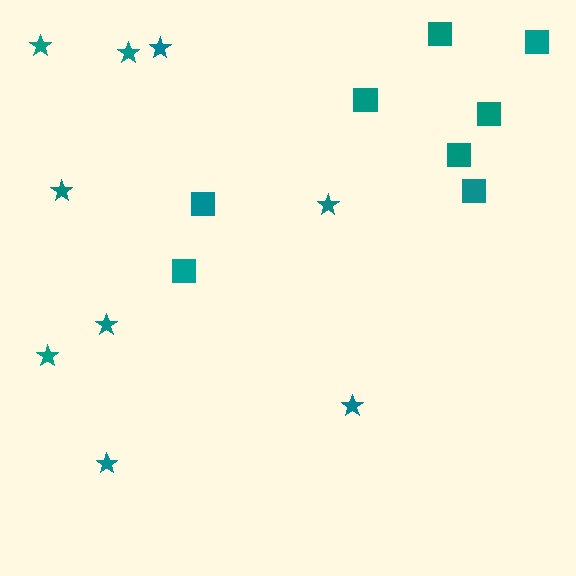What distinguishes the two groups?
There are 2 groups: one group of squares (8) and one group of stars (9).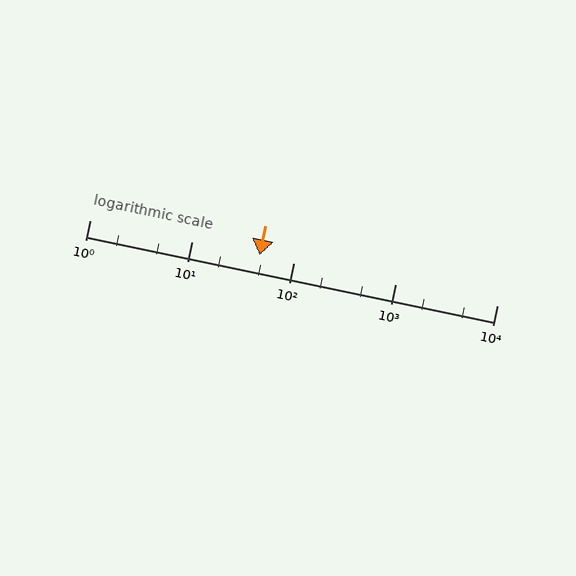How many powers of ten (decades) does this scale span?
The scale spans 4 decades, from 1 to 10000.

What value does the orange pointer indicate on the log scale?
The pointer indicates approximately 47.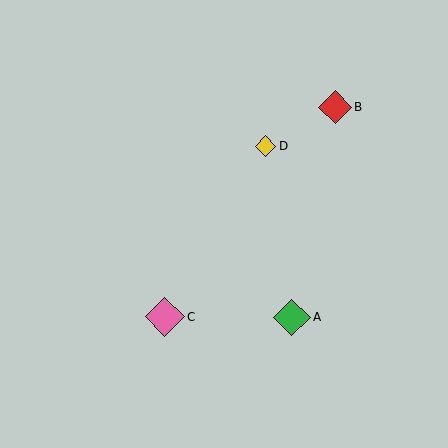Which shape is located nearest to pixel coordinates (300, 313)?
The green diamond (labeled A) at (292, 317) is nearest to that location.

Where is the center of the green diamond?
The center of the green diamond is at (292, 317).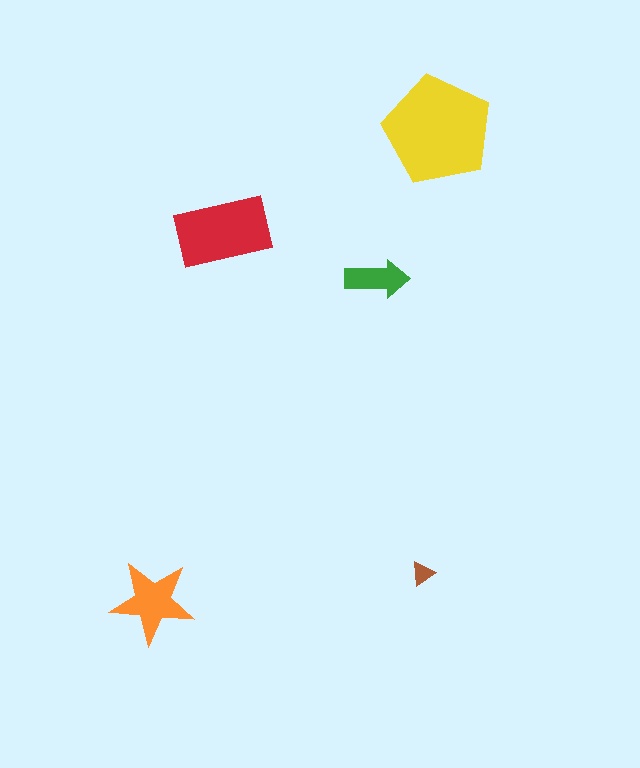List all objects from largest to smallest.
The yellow pentagon, the red rectangle, the orange star, the green arrow, the brown triangle.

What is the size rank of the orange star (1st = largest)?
3rd.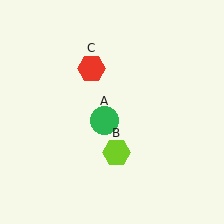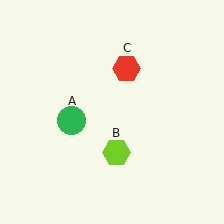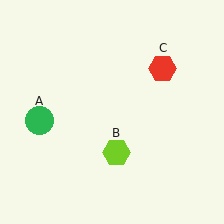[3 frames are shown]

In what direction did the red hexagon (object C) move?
The red hexagon (object C) moved right.